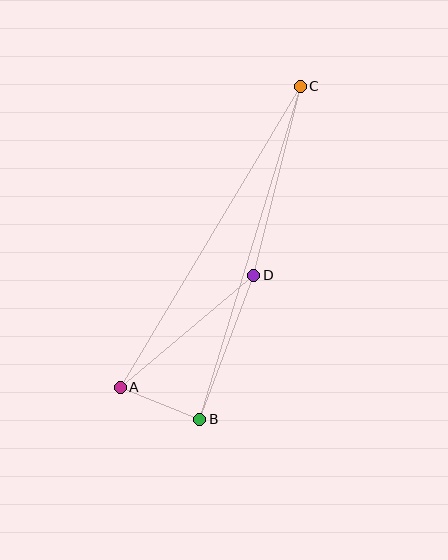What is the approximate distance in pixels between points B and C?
The distance between B and C is approximately 348 pixels.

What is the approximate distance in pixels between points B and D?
The distance between B and D is approximately 154 pixels.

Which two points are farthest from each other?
Points A and C are farthest from each other.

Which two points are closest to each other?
Points A and B are closest to each other.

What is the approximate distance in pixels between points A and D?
The distance between A and D is approximately 174 pixels.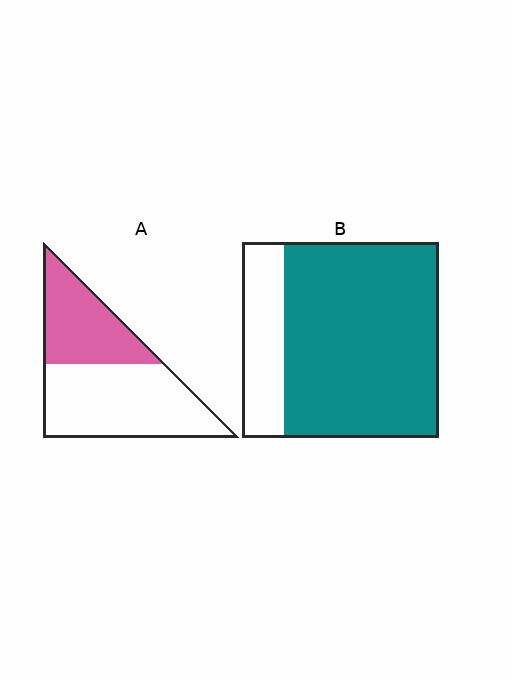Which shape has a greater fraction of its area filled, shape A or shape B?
Shape B.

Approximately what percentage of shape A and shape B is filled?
A is approximately 40% and B is approximately 80%.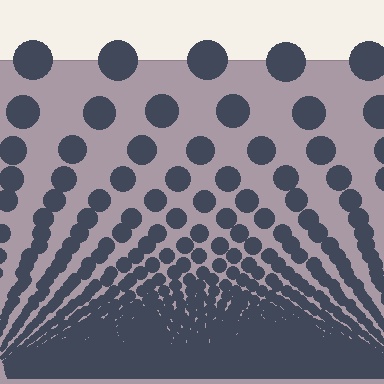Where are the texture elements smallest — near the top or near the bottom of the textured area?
Near the bottom.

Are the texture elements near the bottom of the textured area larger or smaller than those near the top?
Smaller. The gradient is inverted — elements near the bottom are smaller and denser.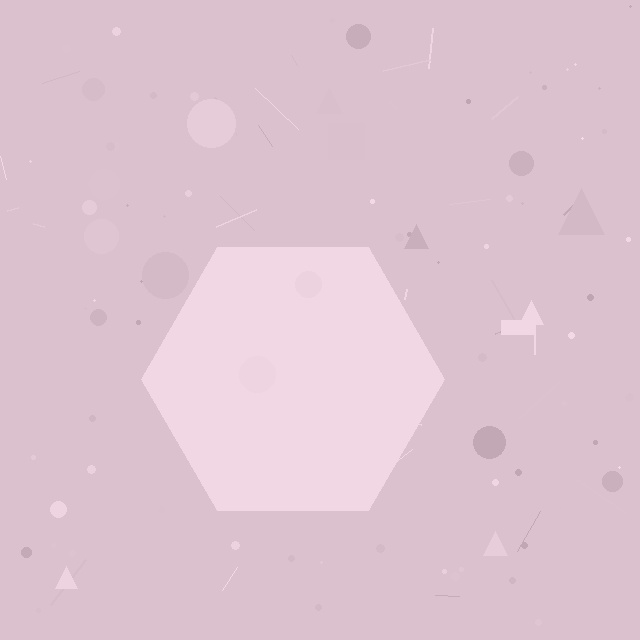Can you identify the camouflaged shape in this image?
The camouflaged shape is a hexagon.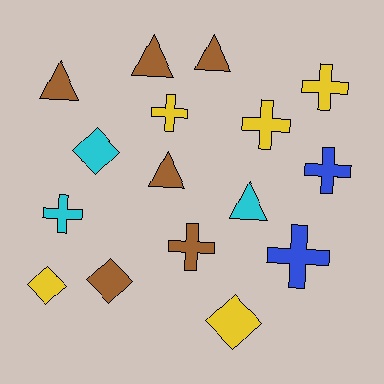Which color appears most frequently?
Brown, with 6 objects.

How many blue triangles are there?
There are no blue triangles.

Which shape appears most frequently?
Cross, with 7 objects.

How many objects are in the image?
There are 16 objects.